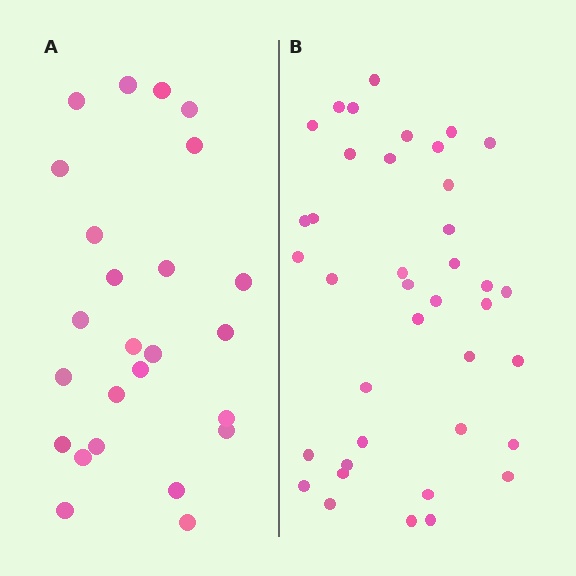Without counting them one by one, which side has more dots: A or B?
Region B (the right region) has more dots.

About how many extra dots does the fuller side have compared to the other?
Region B has approximately 15 more dots than region A.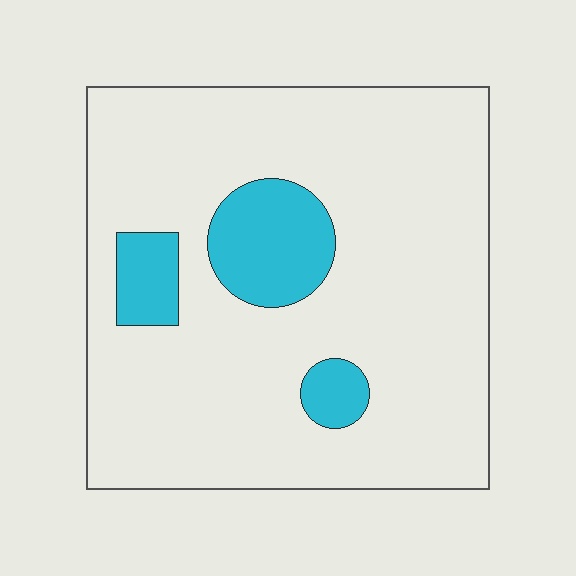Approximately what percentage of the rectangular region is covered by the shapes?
Approximately 15%.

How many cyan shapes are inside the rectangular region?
3.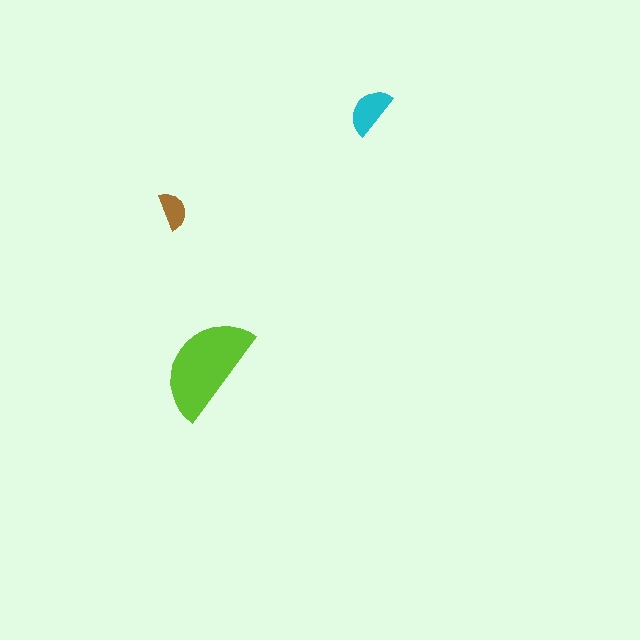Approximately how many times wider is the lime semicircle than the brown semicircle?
About 3 times wider.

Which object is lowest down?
The lime semicircle is bottommost.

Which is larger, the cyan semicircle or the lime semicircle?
The lime one.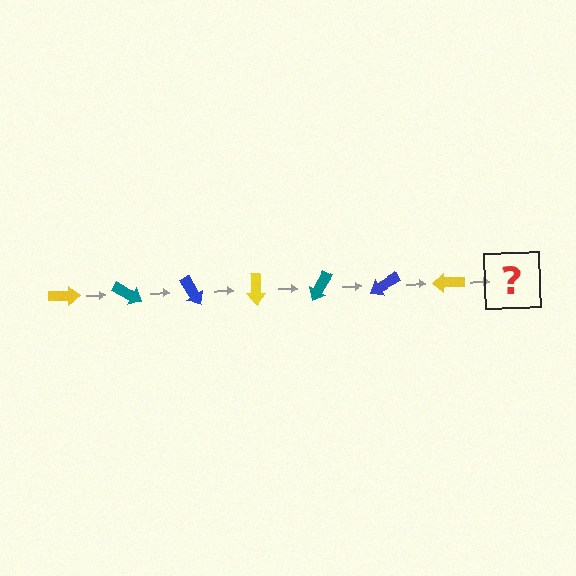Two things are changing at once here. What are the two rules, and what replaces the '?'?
The two rules are that it rotates 30 degrees each step and the color cycles through yellow, teal, and blue. The '?' should be a teal arrow, rotated 210 degrees from the start.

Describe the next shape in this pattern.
It should be a teal arrow, rotated 210 degrees from the start.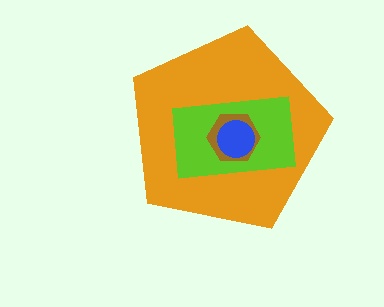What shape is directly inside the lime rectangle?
The brown hexagon.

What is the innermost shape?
The blue circle.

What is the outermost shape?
The orange pentagon.